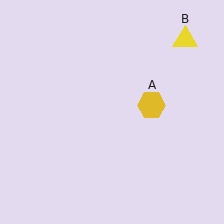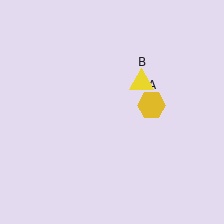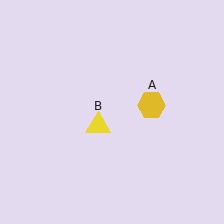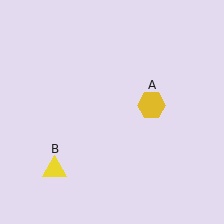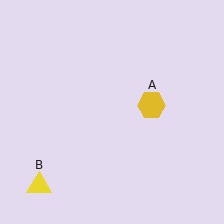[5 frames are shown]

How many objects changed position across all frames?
1 object changed position: yellow triangle (object B).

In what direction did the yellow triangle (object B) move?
The yellow triangle (object B) moved down and to the left.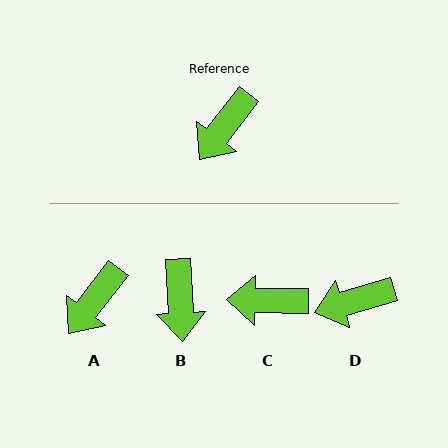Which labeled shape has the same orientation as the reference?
A.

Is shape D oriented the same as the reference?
No, it is off by about 37 degrees.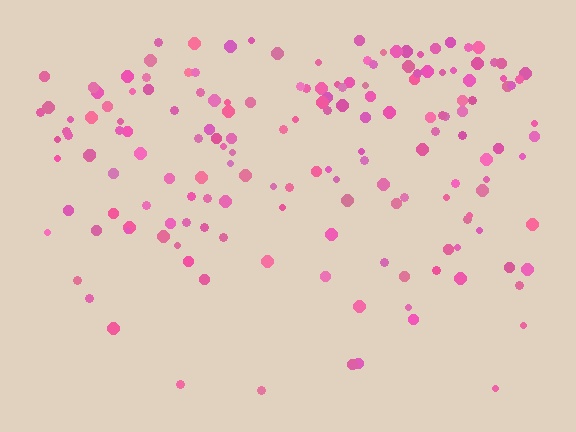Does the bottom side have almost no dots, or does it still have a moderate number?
Still a moderate number, just noticeably fewer than the top.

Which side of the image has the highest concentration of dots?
The top.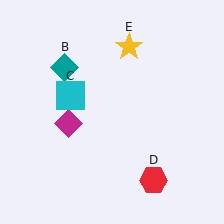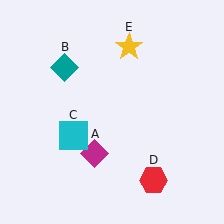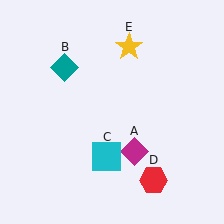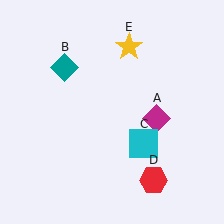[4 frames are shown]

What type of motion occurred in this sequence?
The magenta diamond (object A), cyan square (object C) rotated counterclockwise around the center of the scene.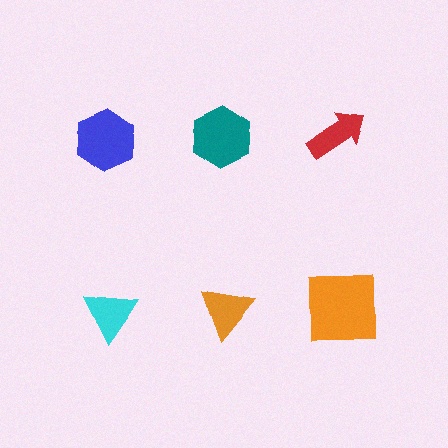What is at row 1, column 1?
A blue hexagon.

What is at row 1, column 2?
A teal hexagon.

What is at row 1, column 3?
A red arrow.